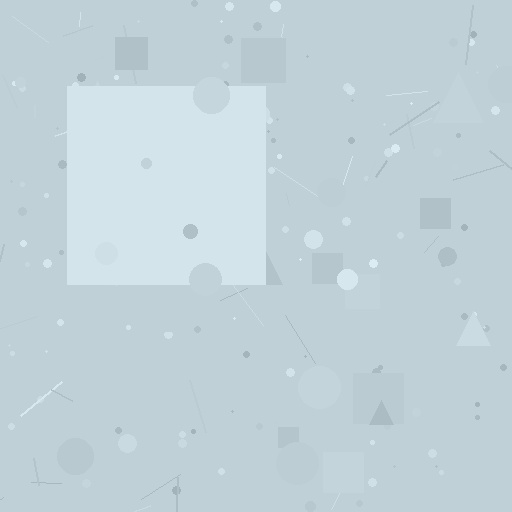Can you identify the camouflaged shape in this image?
The camouflaged shape is a square.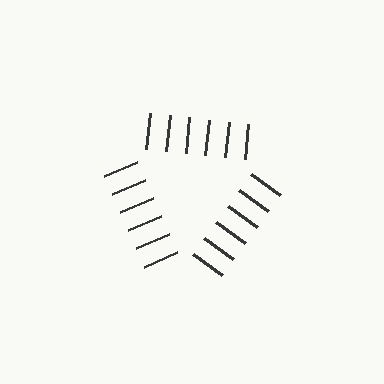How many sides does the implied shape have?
3 sides — the line-ends trace a triangle.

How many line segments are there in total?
18 — 6 along each of the 3 edges.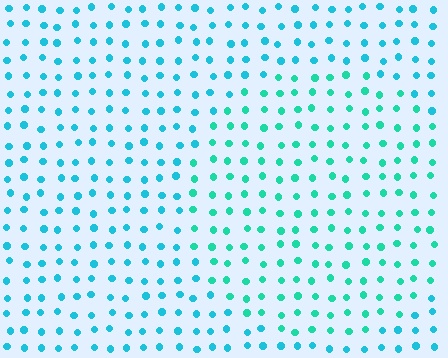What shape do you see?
I see a circle.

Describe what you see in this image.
The image is filled with small cyan elements in a uniform arrangement. A circle-shaped region is visible where the elements are tinted to a slightly different hue, forming a subtle color boundary.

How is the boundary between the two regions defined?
The boundary is defined purely by a slight shift in hue (about 26 degrees). Spacing, size, and orientation are identical on both sides.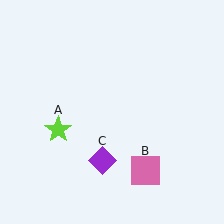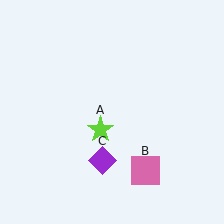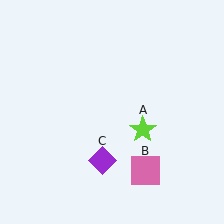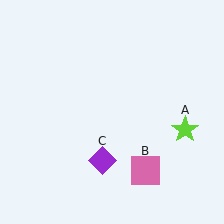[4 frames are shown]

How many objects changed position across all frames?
1 object changed position: lime star (object A).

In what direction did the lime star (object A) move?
The lime star (object A) moved right.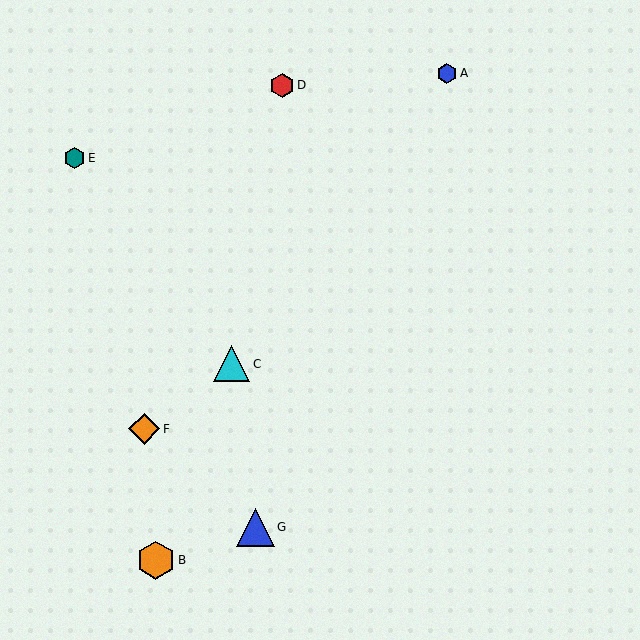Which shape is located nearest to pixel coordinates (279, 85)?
The red hexagon (labeled D) at (282, 85) is nearest to that location.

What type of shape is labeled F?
Shape F is an orange diamond.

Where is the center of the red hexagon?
The center of the red hexagon is at (282, 85).